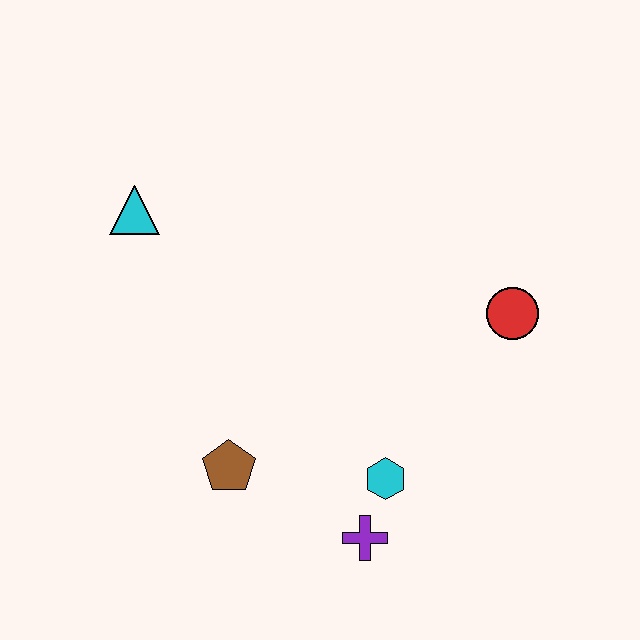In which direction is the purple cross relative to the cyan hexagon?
The purple cross is below the cyan hexagon.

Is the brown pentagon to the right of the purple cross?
No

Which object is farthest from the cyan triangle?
The purple cross is farthest from the cyan triangle.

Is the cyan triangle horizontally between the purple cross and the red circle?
No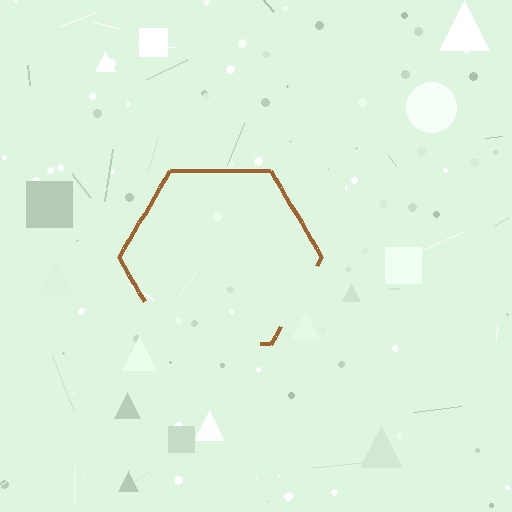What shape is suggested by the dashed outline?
The dashed outline suggests a hexagon.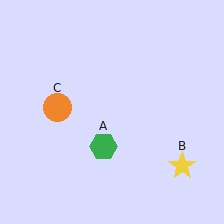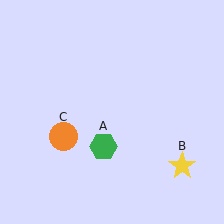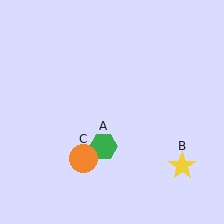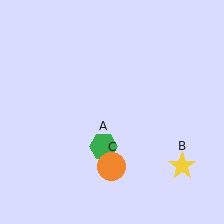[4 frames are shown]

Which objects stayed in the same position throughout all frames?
Green hexagon (object A) and yellow star (object B) remained stationary.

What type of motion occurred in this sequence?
The orange circle (object C) rotated counterclockwise around the center of the scene.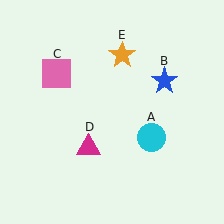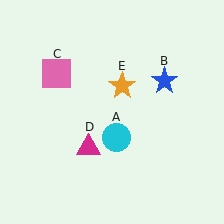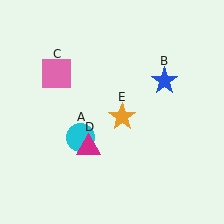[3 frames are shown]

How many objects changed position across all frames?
2 objects changed position: cyan circle (object A), orange star (object E).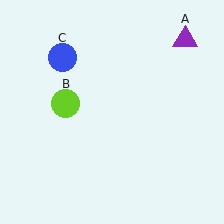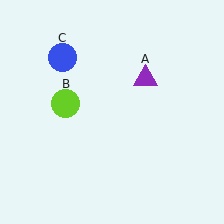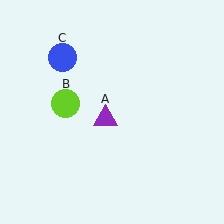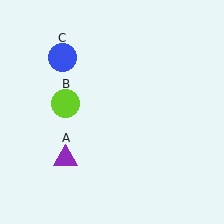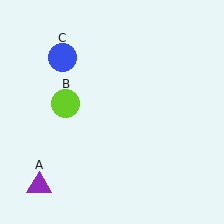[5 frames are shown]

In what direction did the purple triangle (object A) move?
The purple triangle (object A) moved down and to the left.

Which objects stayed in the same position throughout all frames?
Lime circle (object B) and blue circle (object C) remained stationary.